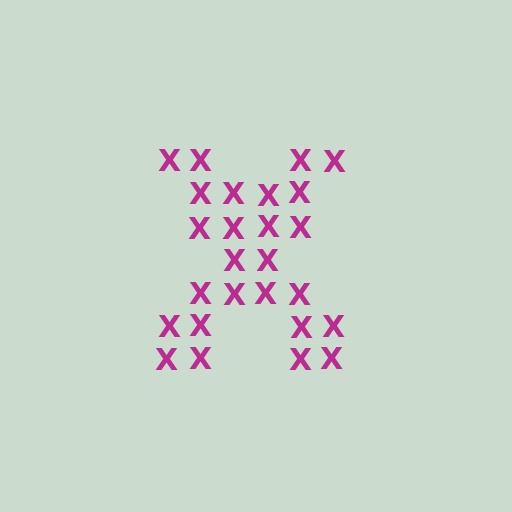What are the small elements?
The small elements are letter X's.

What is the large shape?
The large shape is the letter X.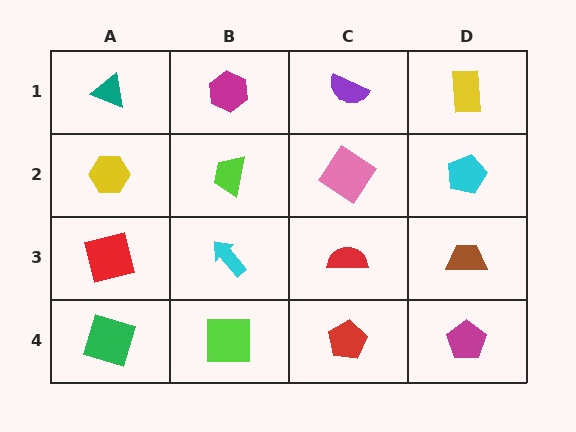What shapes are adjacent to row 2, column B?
A magenta hexagon (row 1, column B), a cyan arrow (row 3, column B), a yellow hexagon (row 2, column A), a pink diamond (row 2, column C).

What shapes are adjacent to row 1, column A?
A yellow hexagon (row 2, column A), a magenta hexagon (row 1, column B).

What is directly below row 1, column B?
A lime trapezoid.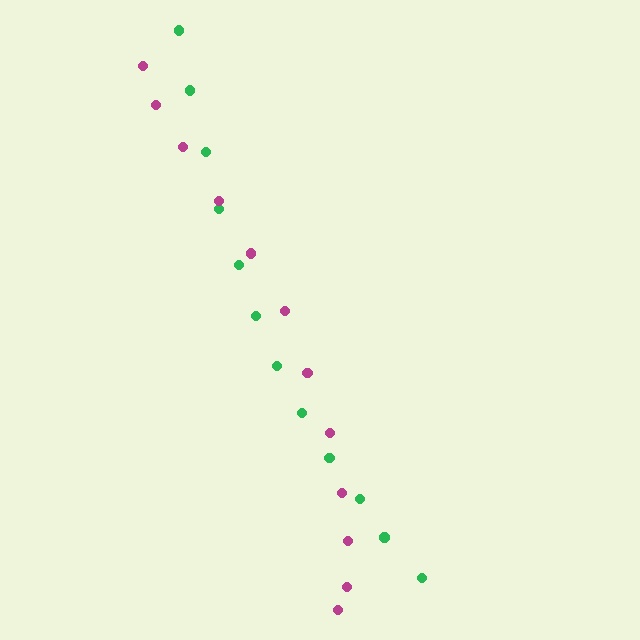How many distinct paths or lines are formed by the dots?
There are 2 distinct paths.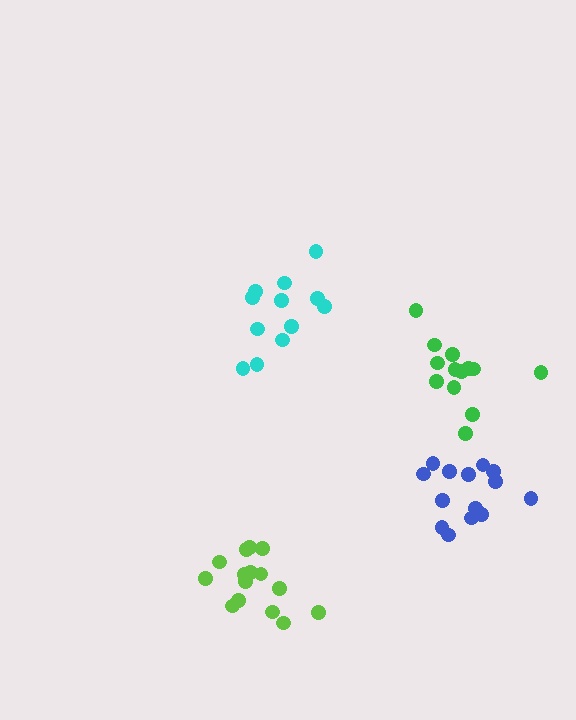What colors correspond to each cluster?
The clusters are colored: lime, cyan, blue, green.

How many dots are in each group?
Group 1: 15 dots, Group 2: 12 dots, Group 3: 14 dots, Group 4: 13 dots (54 total).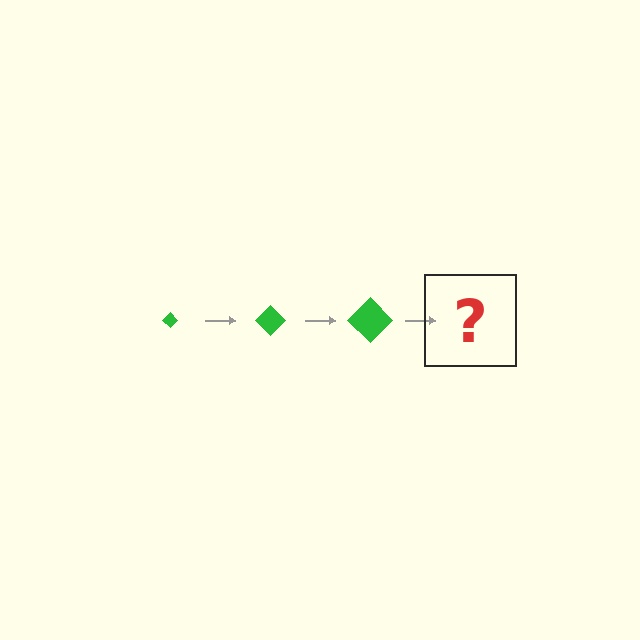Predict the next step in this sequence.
The next step is a green diamond, larger than the previous one.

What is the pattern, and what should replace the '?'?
The pattern is that the diamond gets progressively larger each step. The '?' should be a green diamond, larger than the previous one.